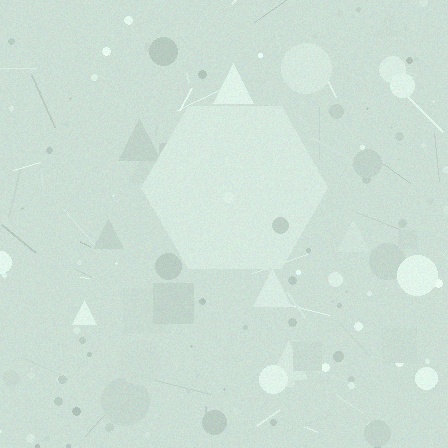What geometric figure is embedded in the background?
A hexagon is embedded in the background.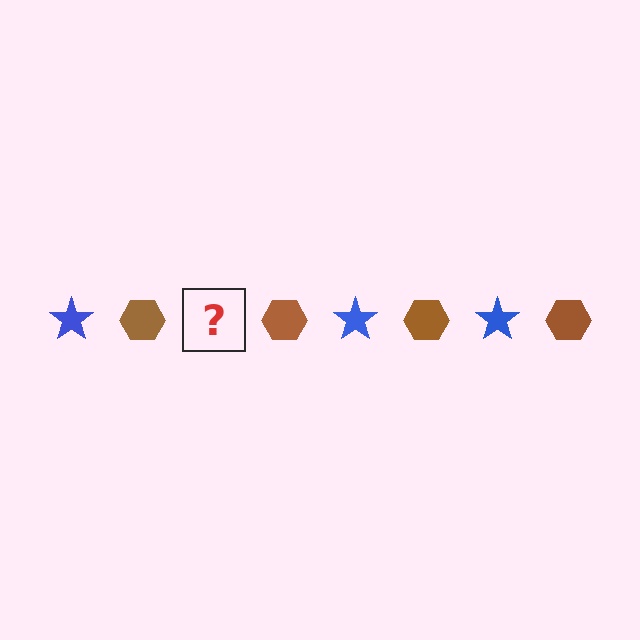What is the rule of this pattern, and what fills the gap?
The rule is that the pattern alternates between blue star and brown hexagon. The gap should be filled with a blue star.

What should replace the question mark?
The question mark should be replaced with a blue star.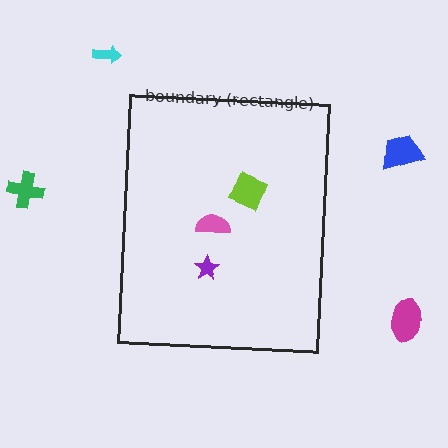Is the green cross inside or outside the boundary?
Outside.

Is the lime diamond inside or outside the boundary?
Inside.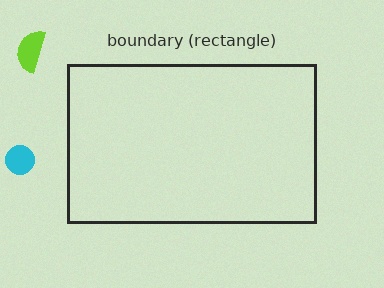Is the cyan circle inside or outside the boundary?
Outside.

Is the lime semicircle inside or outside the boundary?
Outside.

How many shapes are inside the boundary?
0 inside, 2 outside.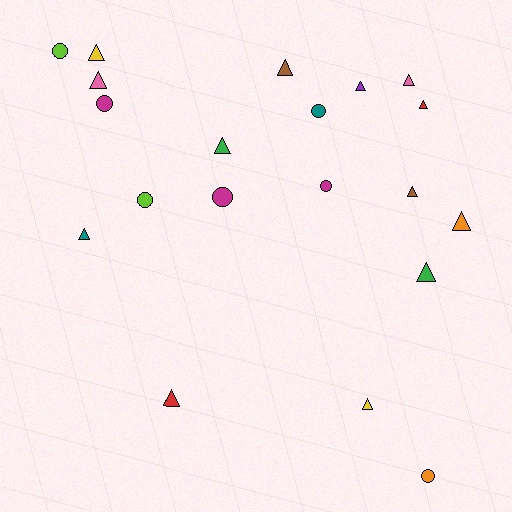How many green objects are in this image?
There are 2 green objects.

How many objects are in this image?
There are 20 objects.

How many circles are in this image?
There are 7 circles.